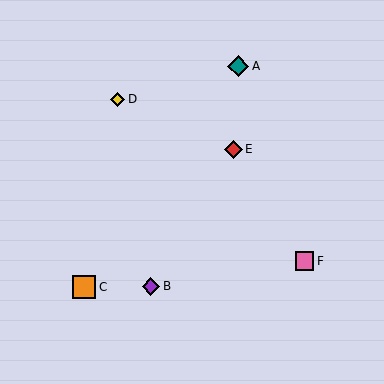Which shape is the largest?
The orange square (labeled C) is the largest.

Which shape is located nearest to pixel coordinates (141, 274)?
The purple diamond (labeled B) at (151, 286) is nearest to that location.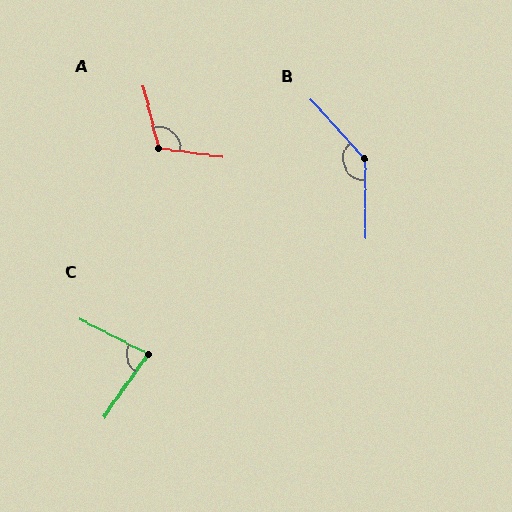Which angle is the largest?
B, at approximately 138 degrees.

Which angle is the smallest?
C, at approximately 82 degrees.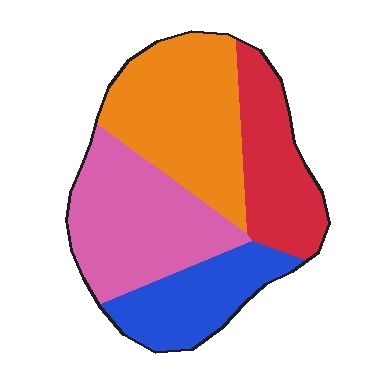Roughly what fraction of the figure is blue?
Blue takes up less than a quarter of the figure.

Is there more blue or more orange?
Orange.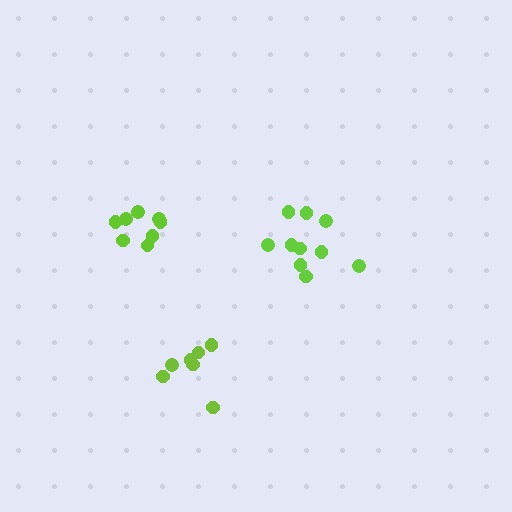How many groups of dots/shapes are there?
There are 3 groups.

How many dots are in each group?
Group 1: 8 dots, Group 2: 10 dots, Group 3: 7 dots (25 total).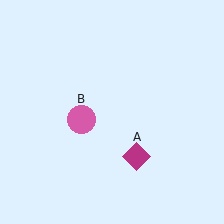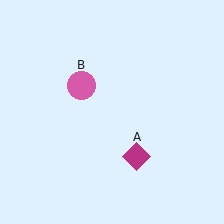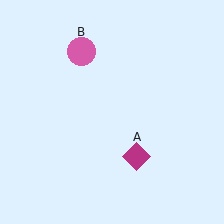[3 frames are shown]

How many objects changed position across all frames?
1 object changed position: pink circle (object B).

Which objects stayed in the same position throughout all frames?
Magenta diamond (object A) remained stationary.